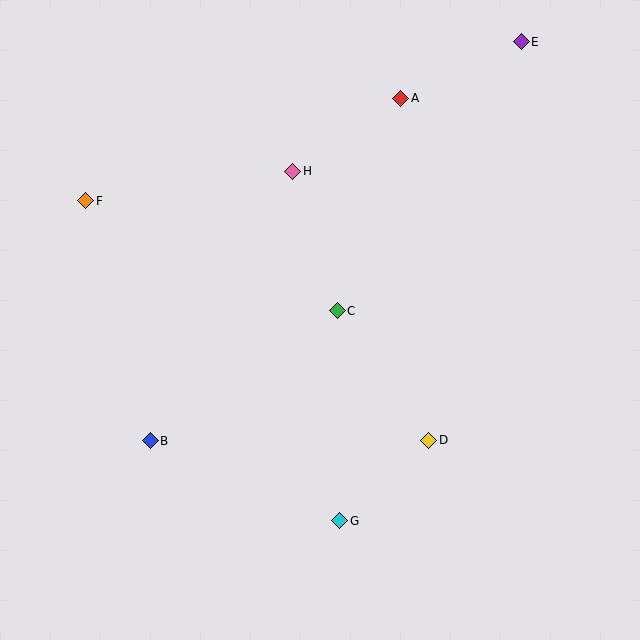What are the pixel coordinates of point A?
Point A is at (401, 98).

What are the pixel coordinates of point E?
Point E is at (521, 42).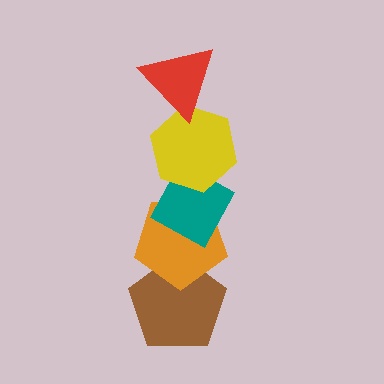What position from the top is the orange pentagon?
The orange pentagon is 4th from the top.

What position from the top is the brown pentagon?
The brown pentagon is 5th from the top.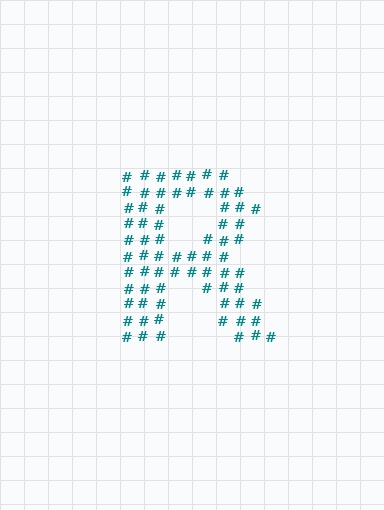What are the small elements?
The small elements are hash symbols.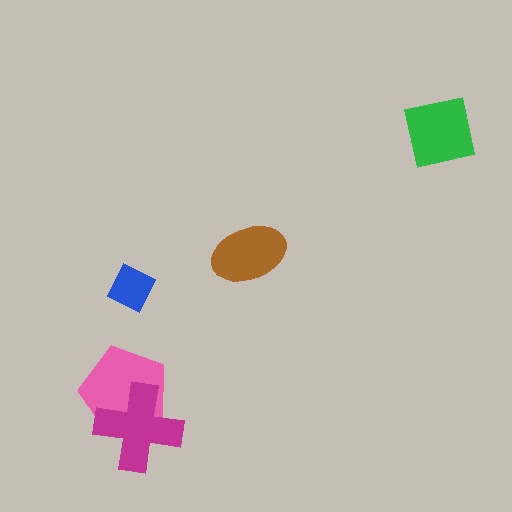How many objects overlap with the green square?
0 objects overlap with the green square.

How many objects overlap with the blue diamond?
0 objects overlap with the blue diamond.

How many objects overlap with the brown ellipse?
0 objects overlap with the brown ellipse.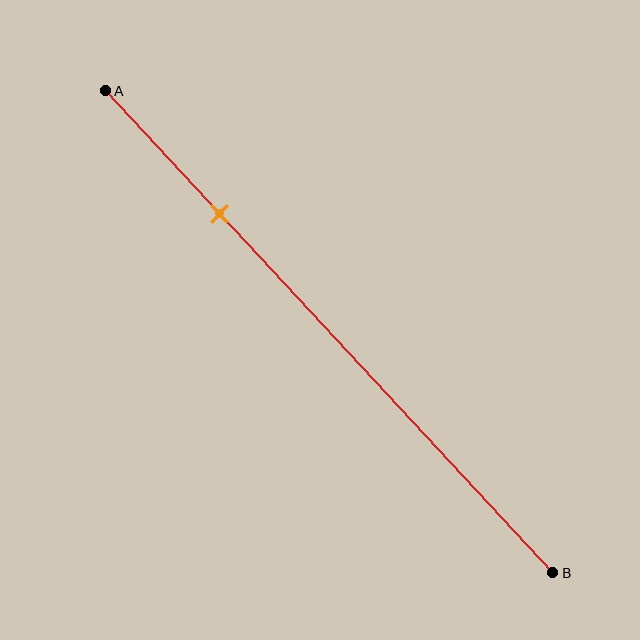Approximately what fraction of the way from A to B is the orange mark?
The orange mark is approximately 25% of the way from A to B.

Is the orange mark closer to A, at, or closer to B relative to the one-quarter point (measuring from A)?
The orange mark is approximately at the one-quarter point of segment AB.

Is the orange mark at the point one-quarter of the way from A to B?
Yes, the mark is approximately at the one-quarter point.